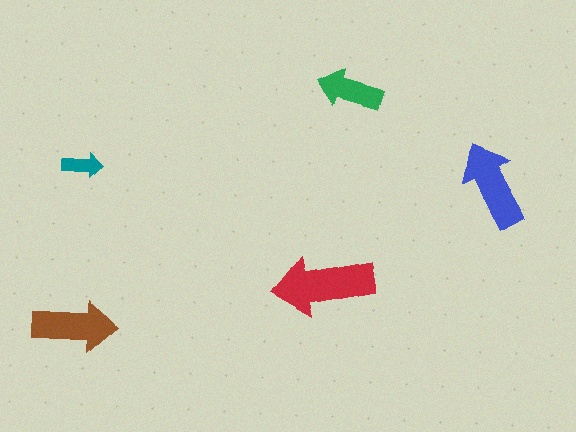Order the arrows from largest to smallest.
the red one, the blue one, the brown one, the green one, the teal one.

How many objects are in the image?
There are 5 objects in the image.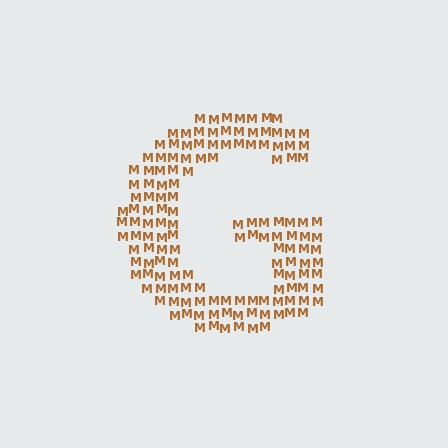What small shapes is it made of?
It is made of small letter M's.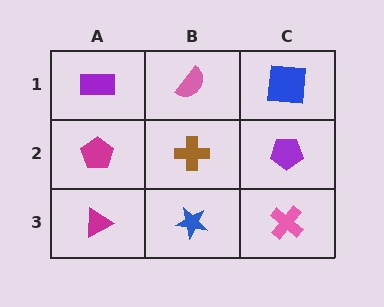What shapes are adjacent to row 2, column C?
A blue square (row 1, column C), a pink cross (row 3, column C), a brown cross (row 2, column B).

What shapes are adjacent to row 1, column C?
A purple pentagon (row 2, column C), a pink semicircle (row 1, column B).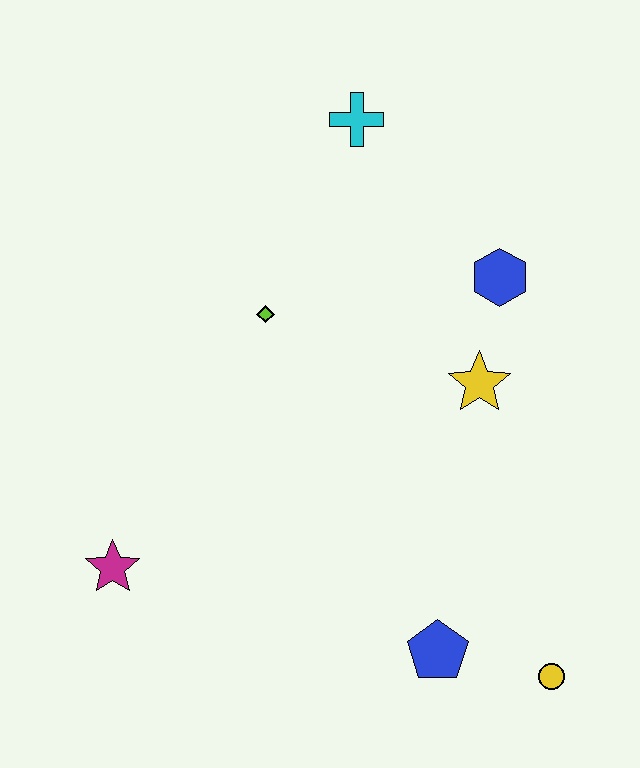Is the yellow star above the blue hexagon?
No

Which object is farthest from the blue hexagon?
The magenta star is farthest from the blue hexagon.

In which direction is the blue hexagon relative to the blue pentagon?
The blue hexagon is above the blue pentagon.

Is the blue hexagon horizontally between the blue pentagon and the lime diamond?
No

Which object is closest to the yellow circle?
The blue pentagon is closest to the yellow circle.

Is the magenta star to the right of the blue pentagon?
No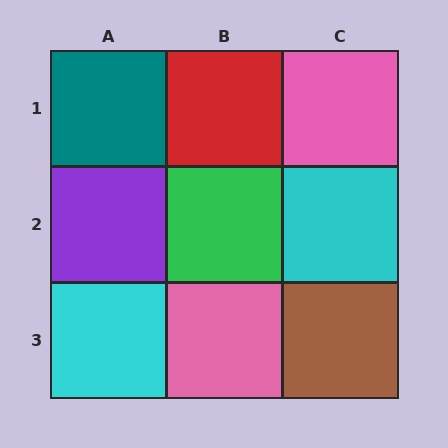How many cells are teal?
1 cell is teal.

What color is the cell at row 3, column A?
Cyan.